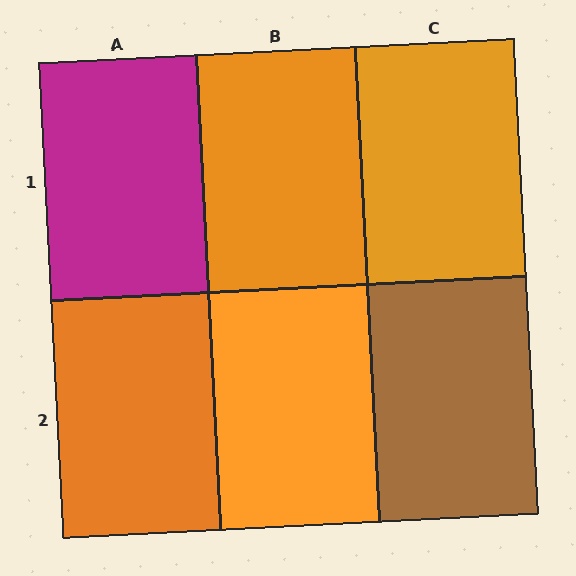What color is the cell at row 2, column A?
Orange.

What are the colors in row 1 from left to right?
Magenta, orange, orange.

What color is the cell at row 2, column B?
Orange.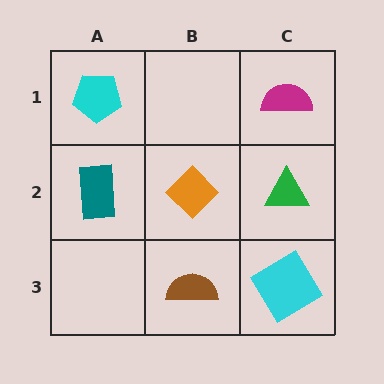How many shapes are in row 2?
3 shapes.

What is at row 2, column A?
A teal rectangle.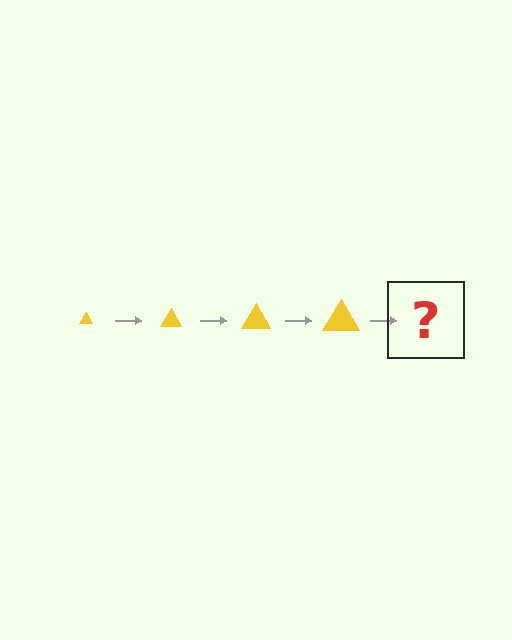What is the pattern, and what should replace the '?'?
The pattern is that the triangle gets progressively larger each step. The '?' should be a yellow triangle, larger than the previous one.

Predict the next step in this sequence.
The next step is a yellow triangle, larger than the previous one.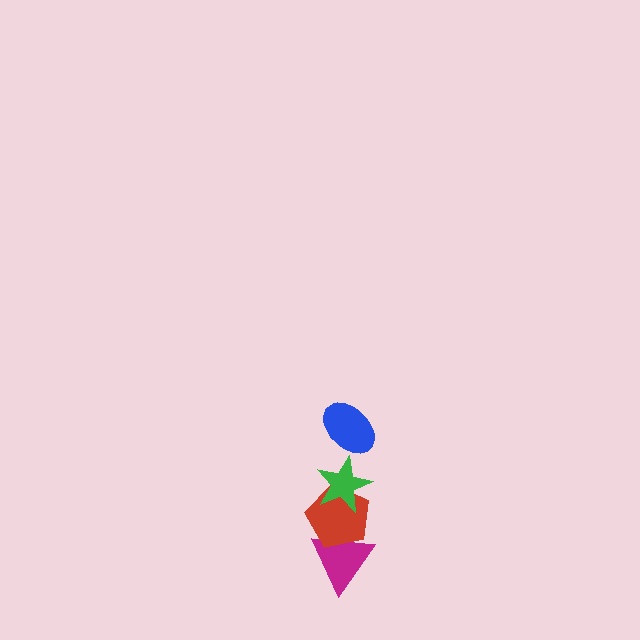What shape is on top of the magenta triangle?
The red pentagon is on top of the magenta triangle.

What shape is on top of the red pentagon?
The green star is on top of the red pentagon.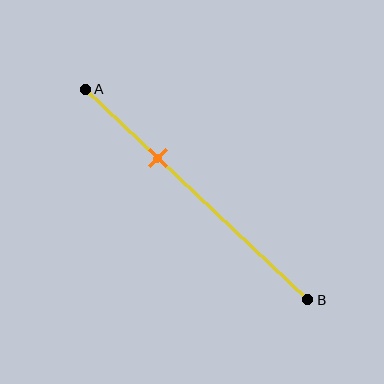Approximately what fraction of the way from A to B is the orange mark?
The orange mark is approximately 35% of the way from A to B.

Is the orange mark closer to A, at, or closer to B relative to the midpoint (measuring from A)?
The orange mark is closer to point A than the midpoint of segment AB.